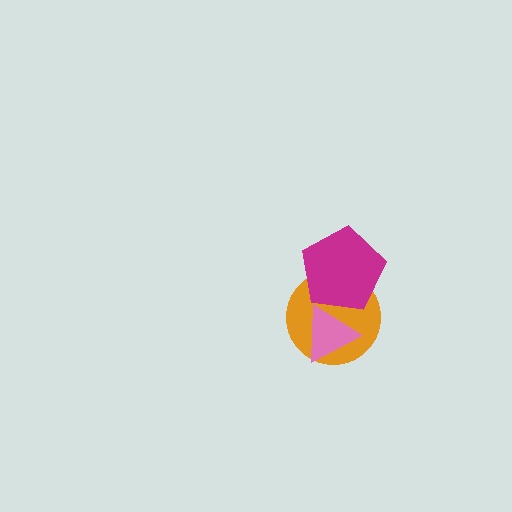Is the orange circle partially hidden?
Yes, it is partially covered by another shape.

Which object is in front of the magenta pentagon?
The pink triangle is in front of the magenta pentagon.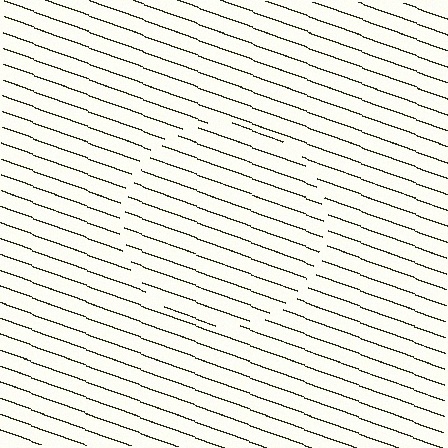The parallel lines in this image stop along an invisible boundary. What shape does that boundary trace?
An illusory circle. The interior of the shape contains the same grating, shifted by half a period — the contour is defined by the phase discontinuity where line-ends from the inner and outer gratings abut.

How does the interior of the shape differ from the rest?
The interior of the shape contains the same grating, shifted by half a period — the contour is defined by the phase discontinuity where line-ends from the inner and outer gratings abut.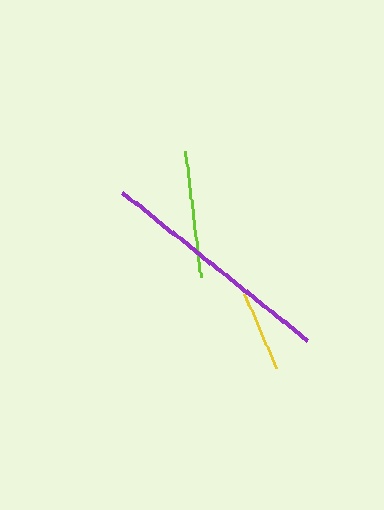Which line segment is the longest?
The purple line is the longest at approximately 238 pixels.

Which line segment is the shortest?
The yellow line is the shortest at approximately 81 pixels.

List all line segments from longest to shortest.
From longest to shortest: purple, lime, yellow.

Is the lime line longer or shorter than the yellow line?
The lime line is longer than the yellow line.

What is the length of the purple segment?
The purple segment is approximately 238 pixels long.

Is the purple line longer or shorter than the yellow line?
The purple line is longer than the yellow line.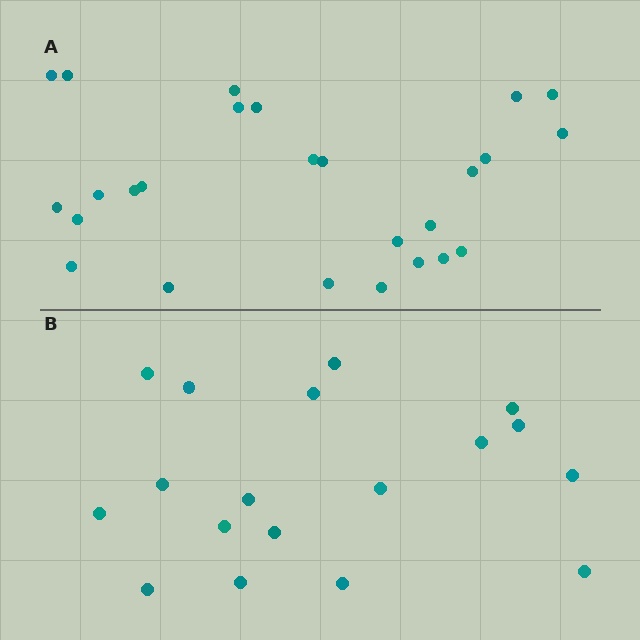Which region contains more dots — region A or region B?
Region A (the top region) has more dots.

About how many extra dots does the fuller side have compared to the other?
Region A has roughly 8 or so more dots than region B.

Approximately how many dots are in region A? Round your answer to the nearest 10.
About 30 dots. (The exact count is 26, which rounds to 30.)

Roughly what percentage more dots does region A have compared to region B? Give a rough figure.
About 45% more.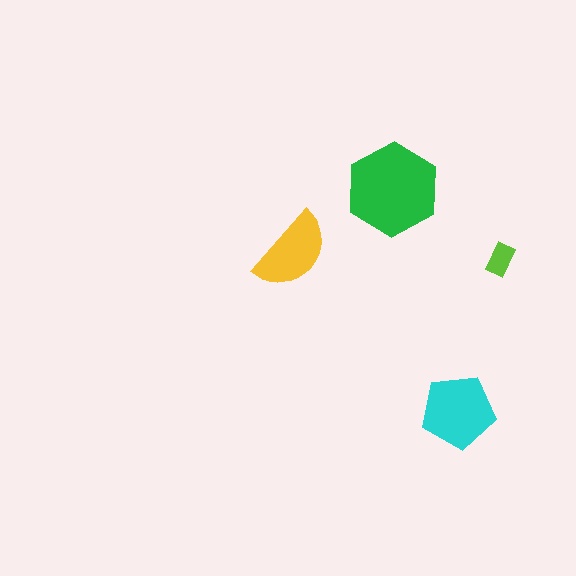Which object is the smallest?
The lime rectangle.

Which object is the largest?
The green hexagon.